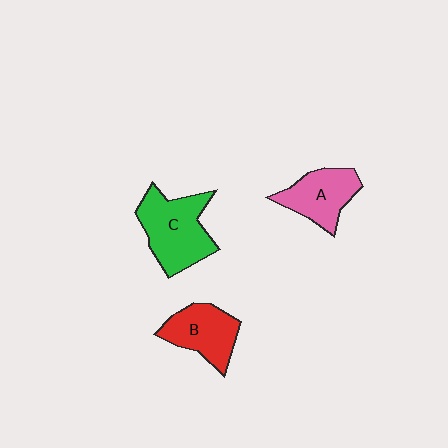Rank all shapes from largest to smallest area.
From largest to smallest: C (green), B (red), A (pink).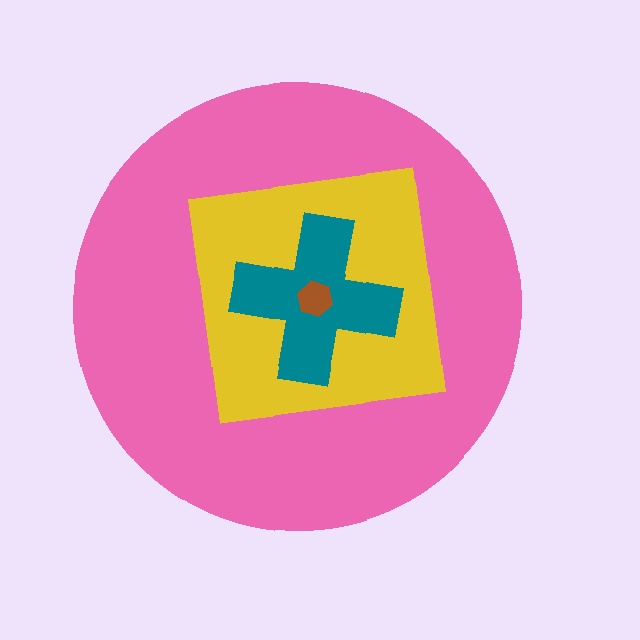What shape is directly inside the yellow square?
The teal cross.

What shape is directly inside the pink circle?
The yellow square.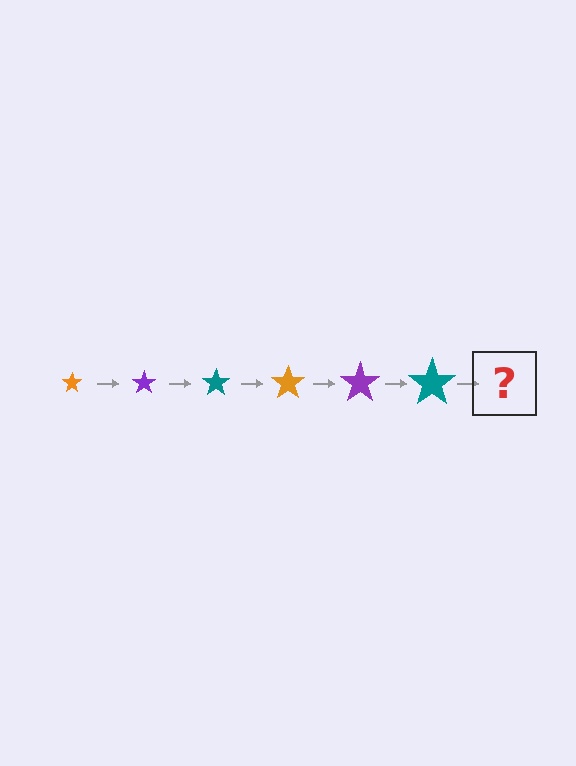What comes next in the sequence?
The next element should be an orange star, larger than the previous one.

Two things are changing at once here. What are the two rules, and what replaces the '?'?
The two rules are that the star grows larger each step and the color cycles through orange, purple, and teal. The '?' should be an orange star, larger than the previous one.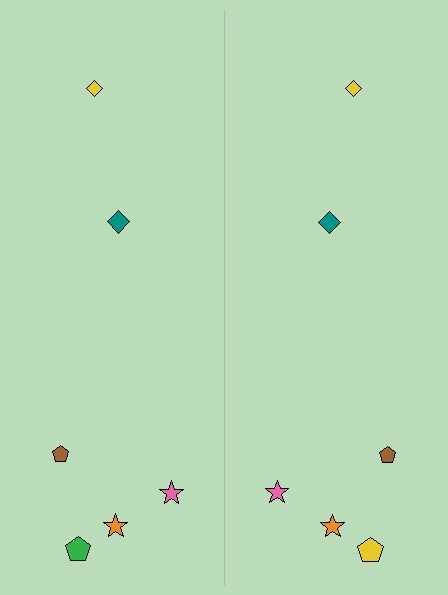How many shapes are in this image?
There are 12 shapes in this image.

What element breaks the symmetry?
The yellow pentagon on the right side breaks the symmetry — its mirror counterpart is green.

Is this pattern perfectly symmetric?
No, the pattern is not perfectly symmetric. The yellow pentagon on the right side breaks the symmetry — its mirror counterpart is green.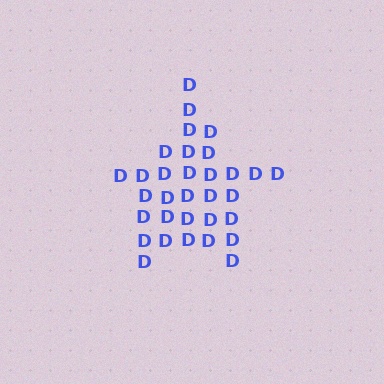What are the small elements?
The small elements are letter D's.